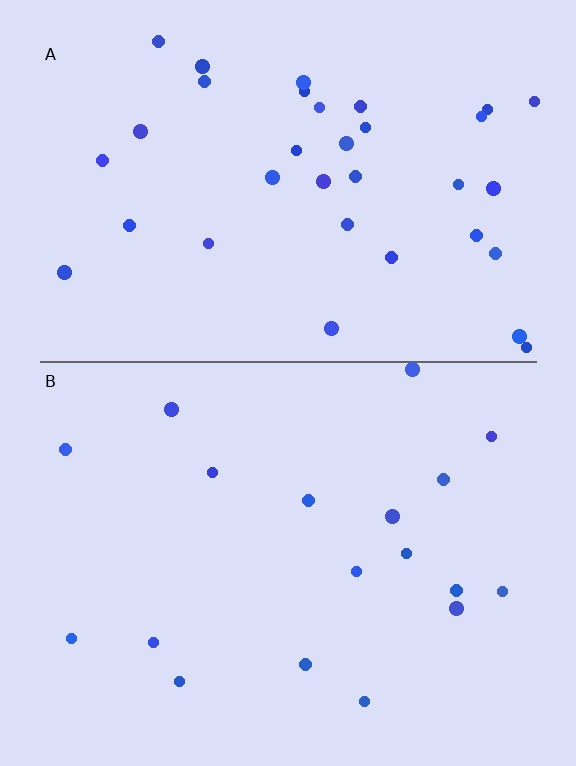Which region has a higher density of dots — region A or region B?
A (the top).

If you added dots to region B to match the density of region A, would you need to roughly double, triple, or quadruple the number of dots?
Approximately double.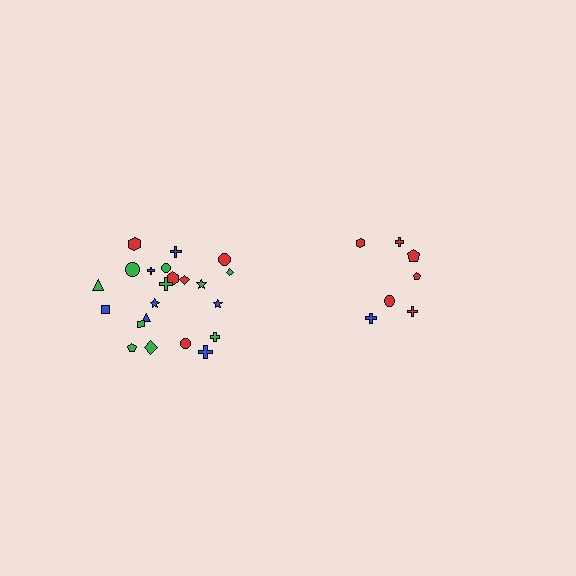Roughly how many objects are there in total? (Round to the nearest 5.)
Roughly 30 objects in total.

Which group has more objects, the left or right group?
The left group.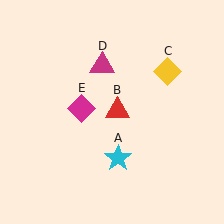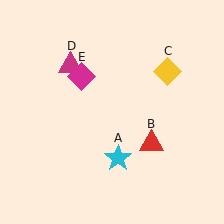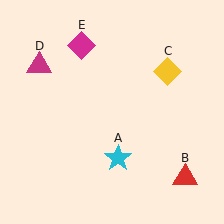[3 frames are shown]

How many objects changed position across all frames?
3 objects changed position: red triangle (object B), magenta triangle (object D), magenta diamond (object E).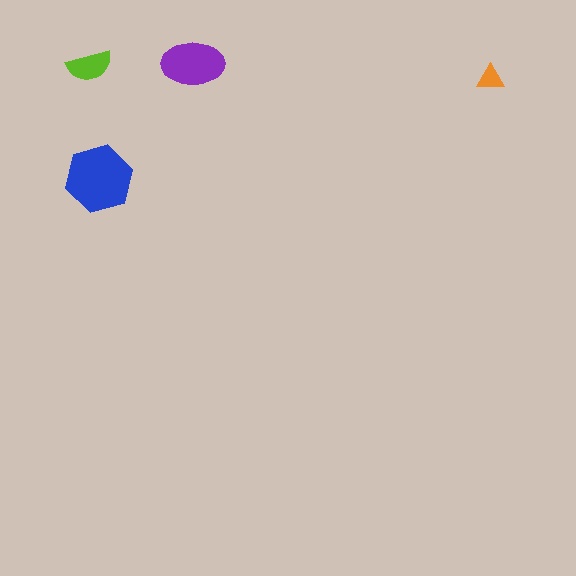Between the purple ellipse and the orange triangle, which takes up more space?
The purple ellipse.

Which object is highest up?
The purple ellipse is topmost.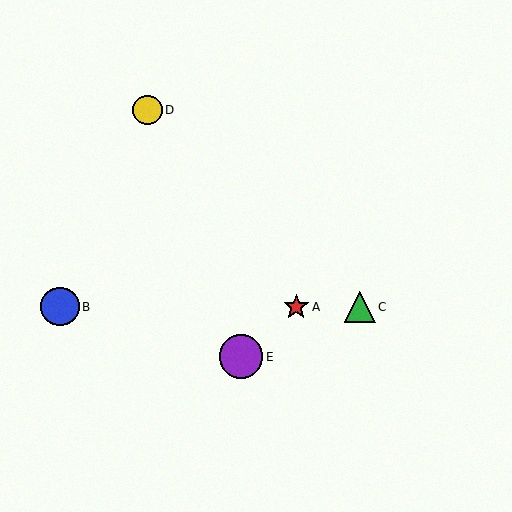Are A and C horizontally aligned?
Yes, both are at y≈307.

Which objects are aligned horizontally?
Objects A, B, C are aligned horizontally.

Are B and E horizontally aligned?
No, B is at y≈307 and E is at y≈357.